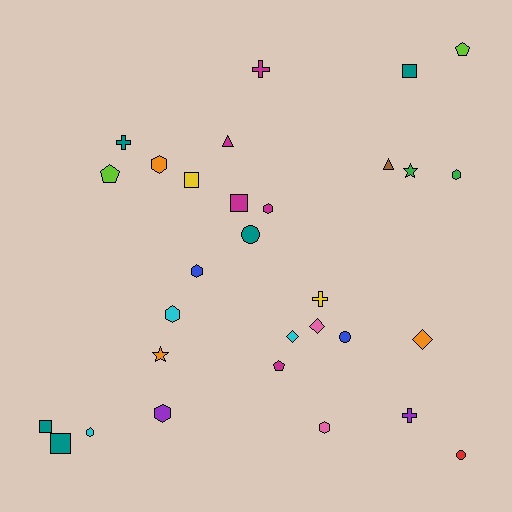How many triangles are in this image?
There are 2 triangles.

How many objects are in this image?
There are 30 objects.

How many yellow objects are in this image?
There are 2 yellow objects.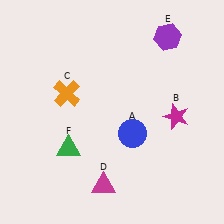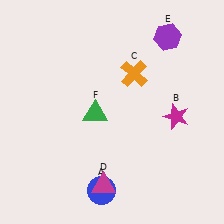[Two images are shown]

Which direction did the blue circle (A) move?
The blue circle (A) moved down.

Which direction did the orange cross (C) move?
The orange cross (C) moved right.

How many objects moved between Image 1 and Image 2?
3 objects moved between the two images.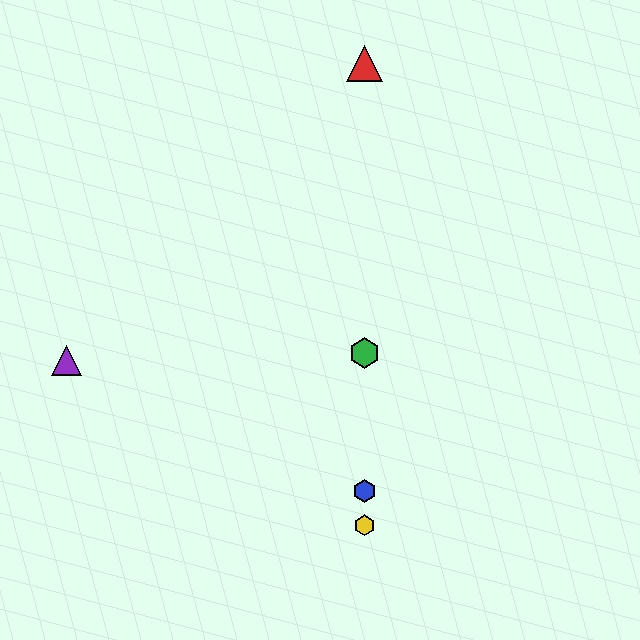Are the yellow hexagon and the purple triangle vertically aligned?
No, the yellow hexagon is at x≈365 and the purple triangle is at x≈66.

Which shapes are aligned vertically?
The red triangle, the blue hexagon, the green hexagon, the yellow hexagon are aligned vertically.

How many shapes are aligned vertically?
4 shapes (the red triangle, the blue hexagon, the green hexagon, the yellow hexagon) are aligned vertically.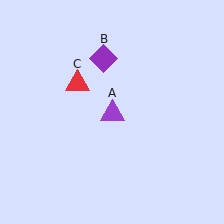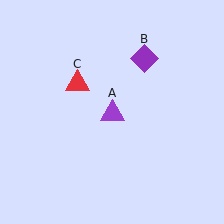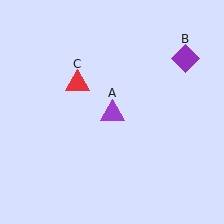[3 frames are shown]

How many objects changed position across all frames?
1 object changed position: purple diamond (object B).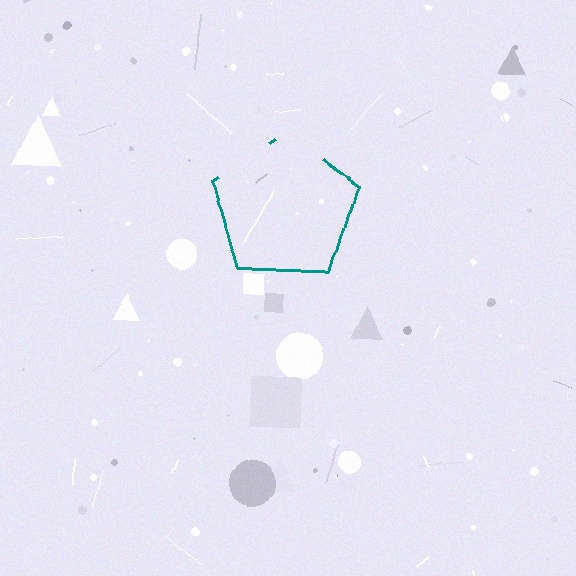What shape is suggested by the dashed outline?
The dashed outline suggests a pentagon.